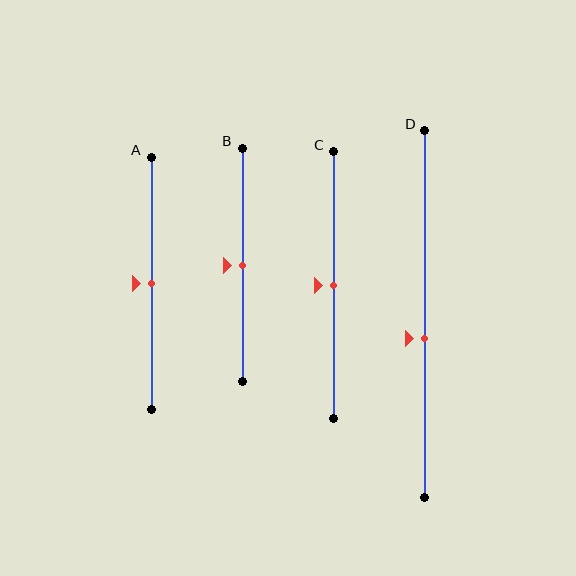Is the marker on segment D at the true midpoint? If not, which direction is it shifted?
No, the marker on segment D is shifted downward by about 7% of the segment length.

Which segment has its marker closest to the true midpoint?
Segment A has its marker closest to the true midpoint.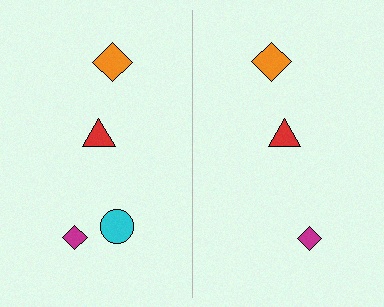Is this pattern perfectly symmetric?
No, the pattern is not perfectly symmetric. A cyan circle is missing from the right side.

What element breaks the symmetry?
A cyan circle is missing from the right side.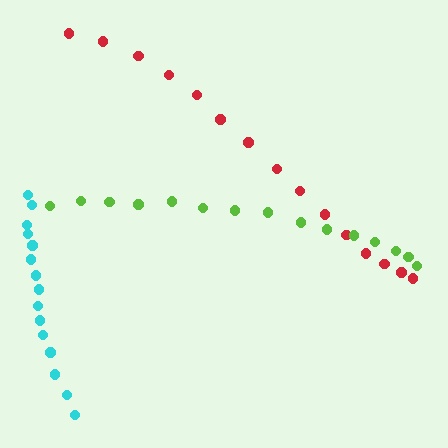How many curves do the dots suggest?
There are 3 distinct paths.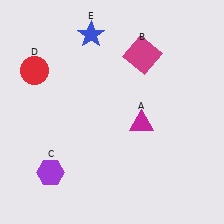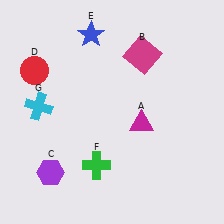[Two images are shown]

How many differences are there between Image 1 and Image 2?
There are 2 differences between the two images.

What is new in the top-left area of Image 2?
A cyan cross (G) was added in the top-left area of Image 2.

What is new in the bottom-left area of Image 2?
A green cross (F) was added in the bottom-left area of Image 2.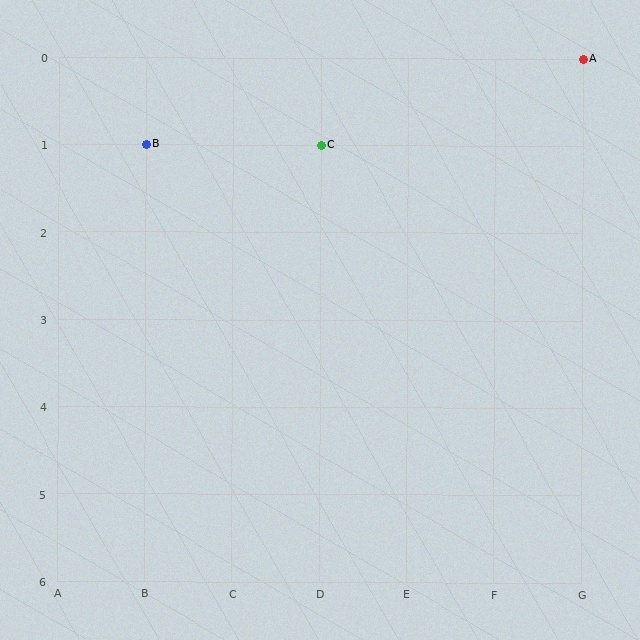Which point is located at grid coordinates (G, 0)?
Point A is at (G, 0).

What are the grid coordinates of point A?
Point A is at grid coordinates (G, 0).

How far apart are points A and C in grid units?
Points A and C are 3 columns and 1 row apart (about 3.2 grid units diagonally).